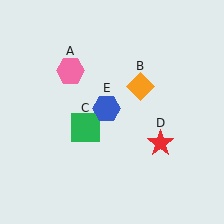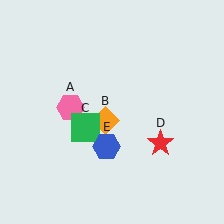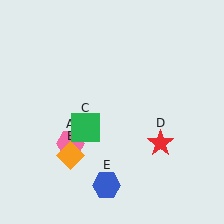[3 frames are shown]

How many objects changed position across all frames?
3 objects changed position: pink hexagon (object A), orange diamond (object B), blue hexagon (object E).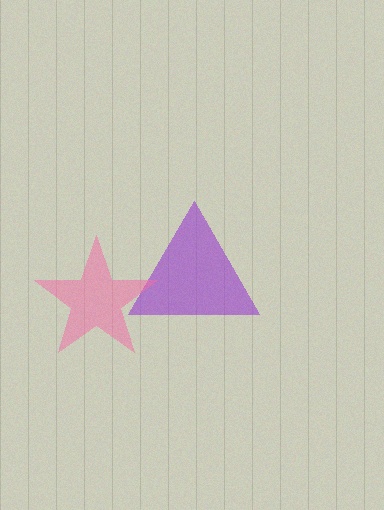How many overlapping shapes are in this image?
There are 2 overlapping shapes in the image.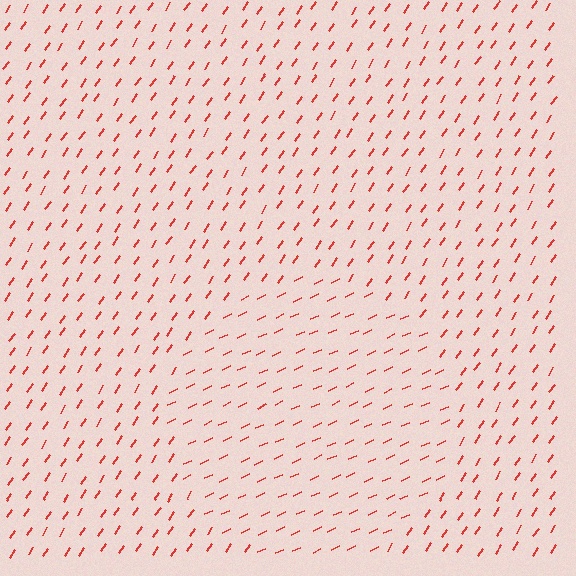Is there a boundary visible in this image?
Yes, there is a texture boundary formed by a change in line orientation.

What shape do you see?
I see a circle.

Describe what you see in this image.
The image is filled with small red line segments. A circle region in the image has lines oriented differently from the surrounding lines, creating a visible texture boundary.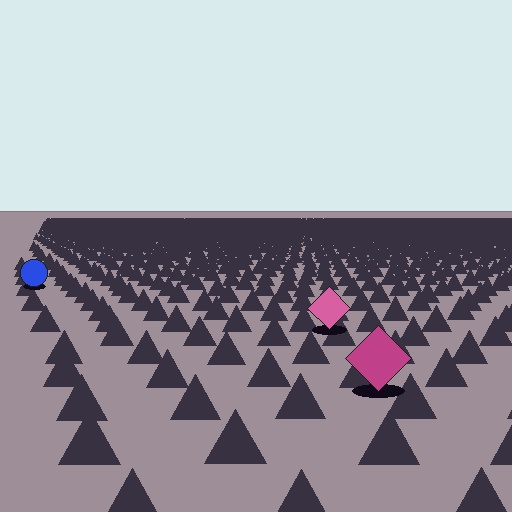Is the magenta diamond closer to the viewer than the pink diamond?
Yes. The magenta diamond is closer — you can tell from the texture gradient: the ground texture is coarser near it.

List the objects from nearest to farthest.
From nearest to farthest: the magenta diamond, the pink diamond, the blue circle.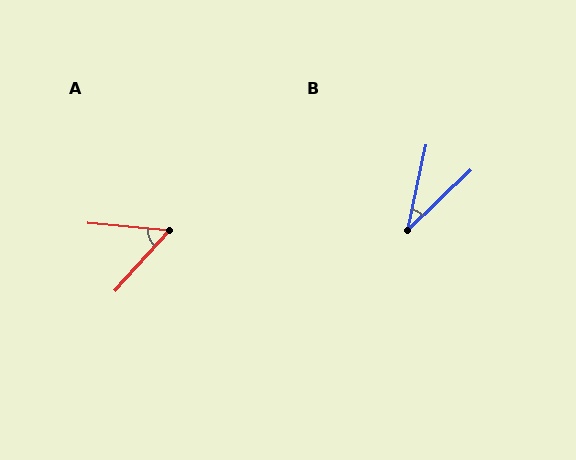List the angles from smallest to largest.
B (34°), A (53°).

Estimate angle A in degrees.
Approximately 53 degrees.